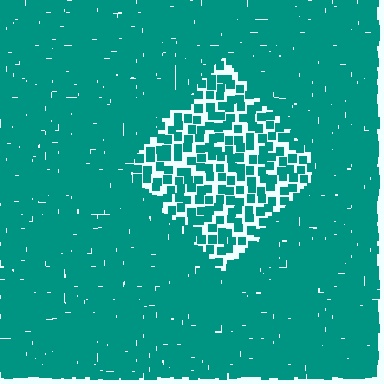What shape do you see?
I see a diamond.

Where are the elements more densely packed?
The elements are more densely packed outside the diamond boundary.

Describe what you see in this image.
The image contains small teal elements arranged at two different densities. A diamond-shaped region is visible where the elements are less densely packed than the surrounding area.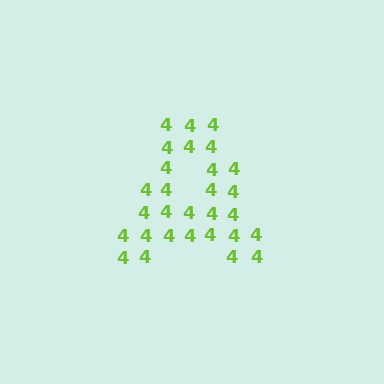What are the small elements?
The small elements are digit 4's.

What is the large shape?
The large shape is the letter A.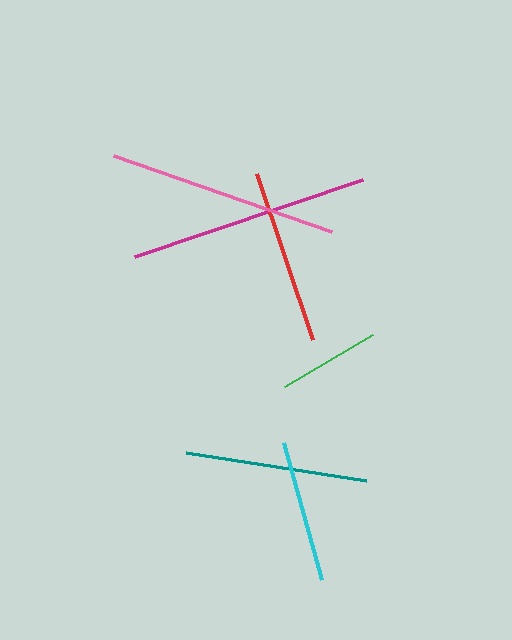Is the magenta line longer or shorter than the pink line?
The magenta line is longer than the pink line.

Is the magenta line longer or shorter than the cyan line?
The magenta line is longer than the cyan line.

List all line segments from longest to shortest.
From longest to shortest: magenta, pink, teal, red, cyan, green.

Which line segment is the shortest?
The green line is the shortest at approximately 101 pixels.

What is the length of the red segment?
The red segment is approximately 176 pixels long.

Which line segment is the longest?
The magenta line is the longest at approximately 240 pixels.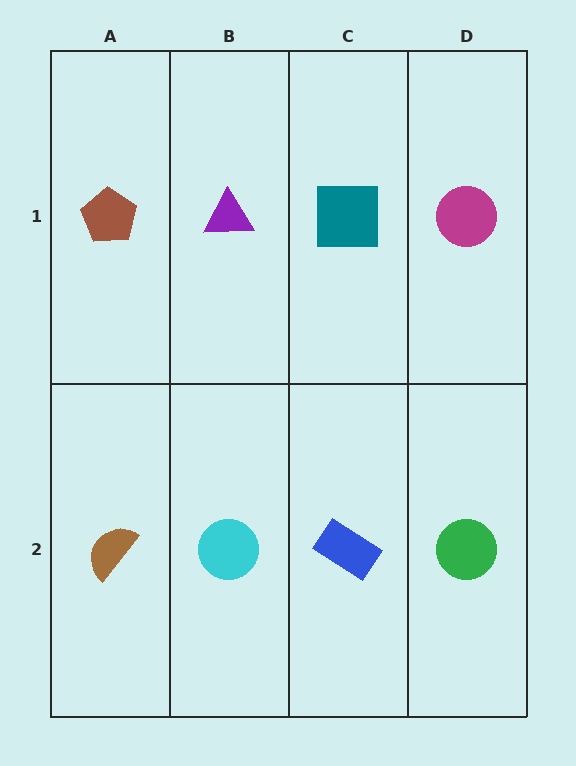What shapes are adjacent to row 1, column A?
A brown semicircle (row 2, column A), a purple triangle (row 1, column B).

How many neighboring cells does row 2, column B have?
3.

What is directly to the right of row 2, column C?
A green circle.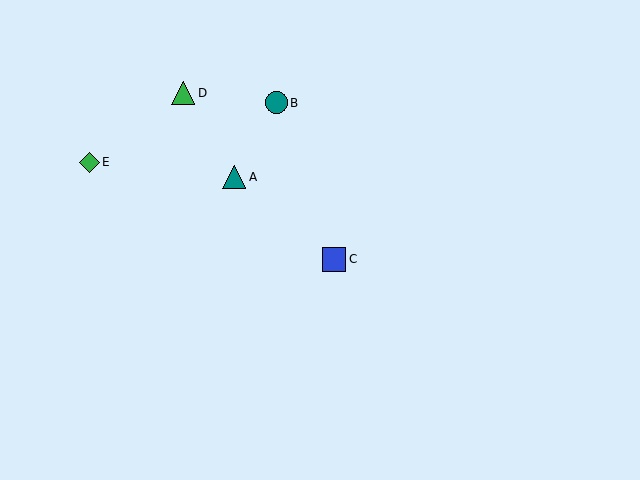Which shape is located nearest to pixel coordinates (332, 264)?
The blue square (labeled C) at (334, 259) is nearest to that location.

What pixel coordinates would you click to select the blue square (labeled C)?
Click at (334, 259) to select the blue square C.